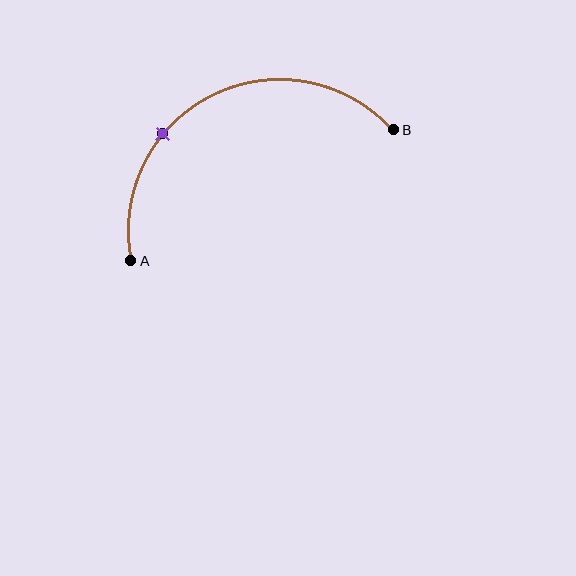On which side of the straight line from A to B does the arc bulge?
The arc bulges above the straight line connecting A and B.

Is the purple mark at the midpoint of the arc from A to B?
No. The purple mark lies on the arc but is closer to endpoint A. The arc midpoint would be at the point on the curve equidistant along the arc from both A and B.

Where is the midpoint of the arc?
The arc midpoint is the point on the curve farthest from the straight line joining A and B. It sits above that line.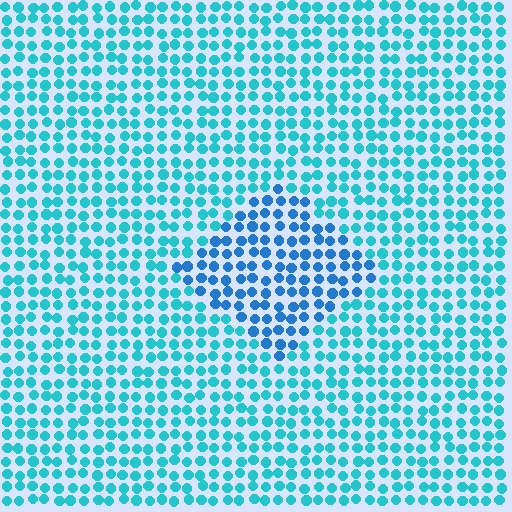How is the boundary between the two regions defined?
The boundary is defined purely by a slight shift in hue (about 28 degrees). Spacing, size, and orientation are identical on both sides.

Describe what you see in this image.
The image is filled with small cyan elements in a uniform arrangement. A diamond-shaped region is visible where the elements are tinted to a slightly different hue, forming a subtle color boundary.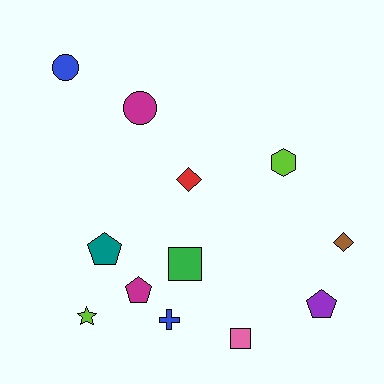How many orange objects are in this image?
There are no orange objects.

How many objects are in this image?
There are 12 objects.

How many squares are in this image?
There are 2 squares.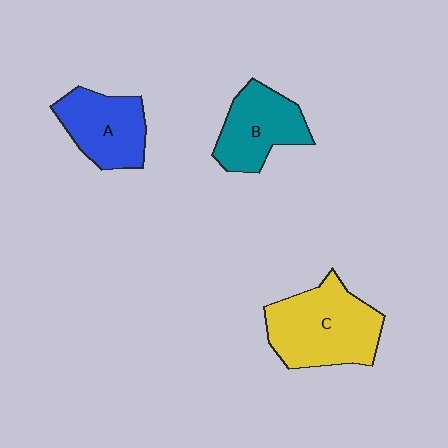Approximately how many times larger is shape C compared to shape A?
Approximately 1.4 times.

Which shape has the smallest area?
Shape A (blue).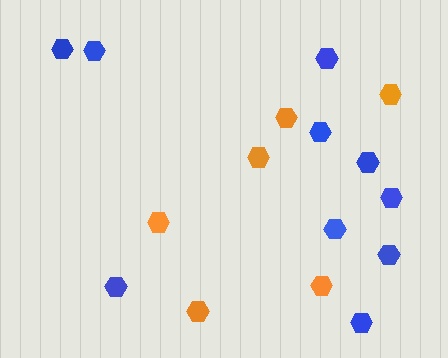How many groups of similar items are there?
There are 2 groups: one group of orange hexagons (6) and one group of blue hexagons (10).